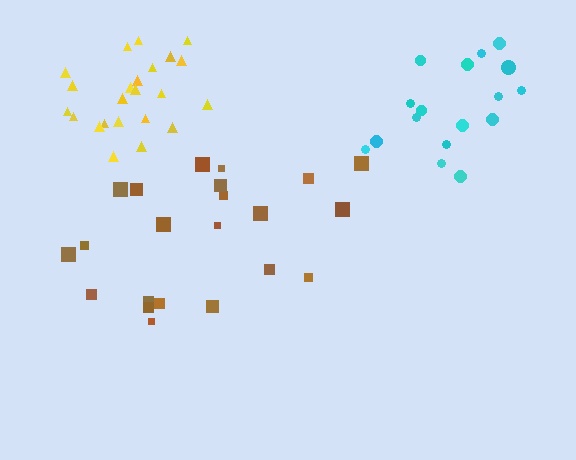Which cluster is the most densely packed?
Yellow.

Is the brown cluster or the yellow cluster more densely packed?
Yellow.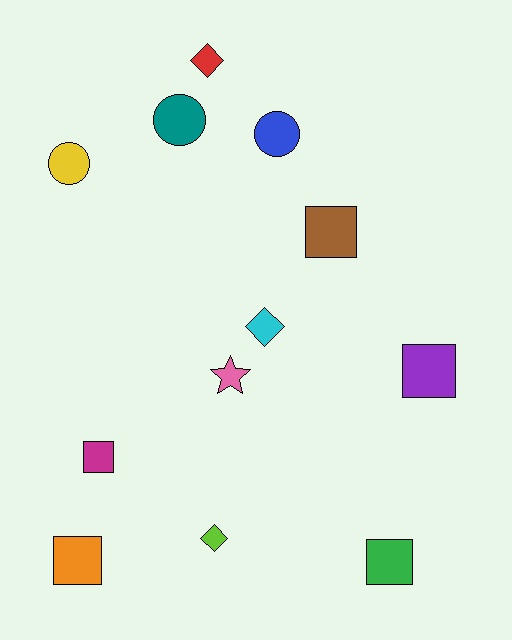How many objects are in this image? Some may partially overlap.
There are 12 objects.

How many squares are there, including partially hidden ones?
There are 5 squares.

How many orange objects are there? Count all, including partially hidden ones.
There is 1 orange object.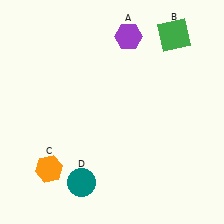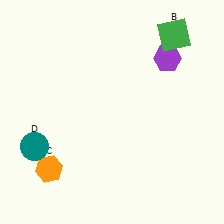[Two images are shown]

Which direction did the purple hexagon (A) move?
The purple hexagon (A) moved right.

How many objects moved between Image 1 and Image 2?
2 objects moved between the two images.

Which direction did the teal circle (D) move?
The teal circle (D) moved left.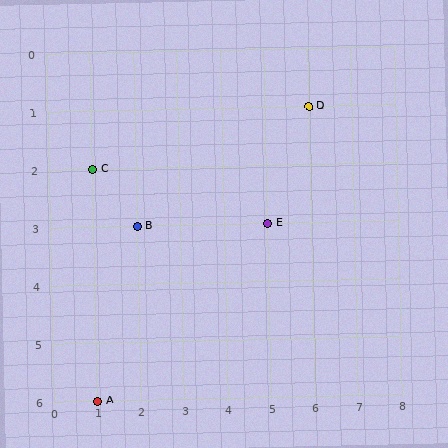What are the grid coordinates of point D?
Point D is at grid coordinates (6, 1).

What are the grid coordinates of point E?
Point E is at grid coordinates (5, 3).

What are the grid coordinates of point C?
Point C is at grid coordinates (1, 2).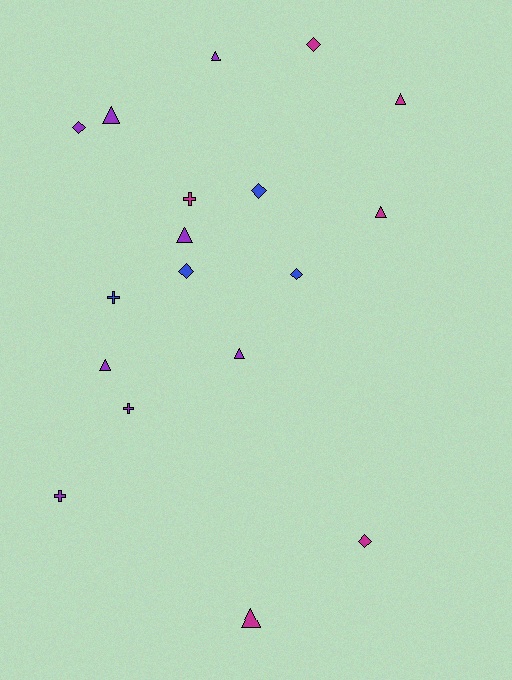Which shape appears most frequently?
Triangle, with 8 objects.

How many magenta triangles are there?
There are 3 magenta triangles.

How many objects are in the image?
There are 18 objects.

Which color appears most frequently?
Purple, with 8 objects.